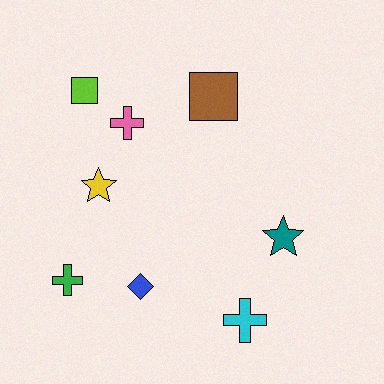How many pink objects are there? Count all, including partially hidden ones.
There is 1 pink object.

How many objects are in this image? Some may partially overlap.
There are 8 objects.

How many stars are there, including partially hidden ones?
There are 2 stars.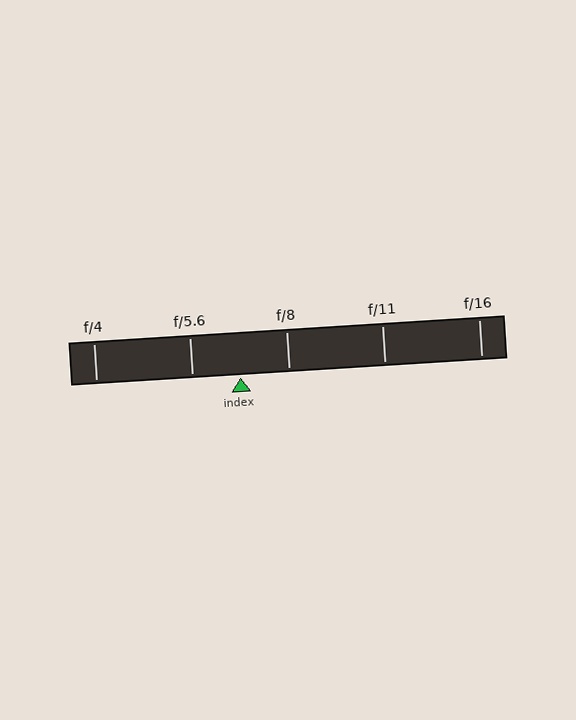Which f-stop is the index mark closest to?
The index mark is closest to f/5.6.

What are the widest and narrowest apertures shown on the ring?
The widest aperture shown is f/4 and the narrowest is f/16.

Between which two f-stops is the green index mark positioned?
The index mark is between f/5.6 and f/8.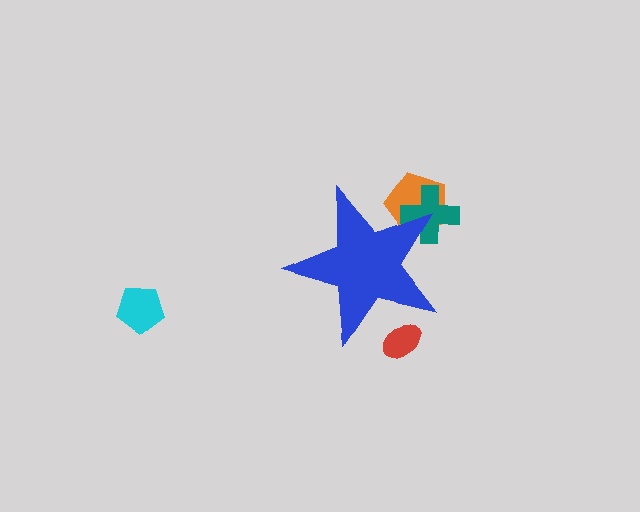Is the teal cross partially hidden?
Yes, the teal cross is partially hidden behind the blue star.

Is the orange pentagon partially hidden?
Yes, the orange pentagon is partially hidden behind the blue star.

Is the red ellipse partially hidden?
Yes, the red ellipse is partially hidden behind the blue star.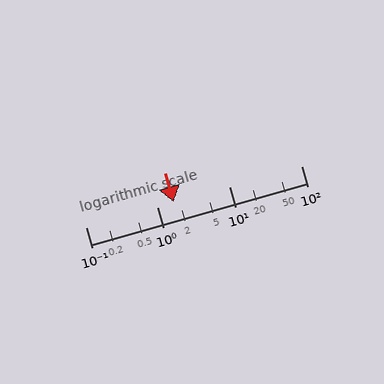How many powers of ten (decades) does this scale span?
The scale spans 3 decades, from 0.1 to 100.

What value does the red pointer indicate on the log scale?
The pointer indicates approximately 1.7.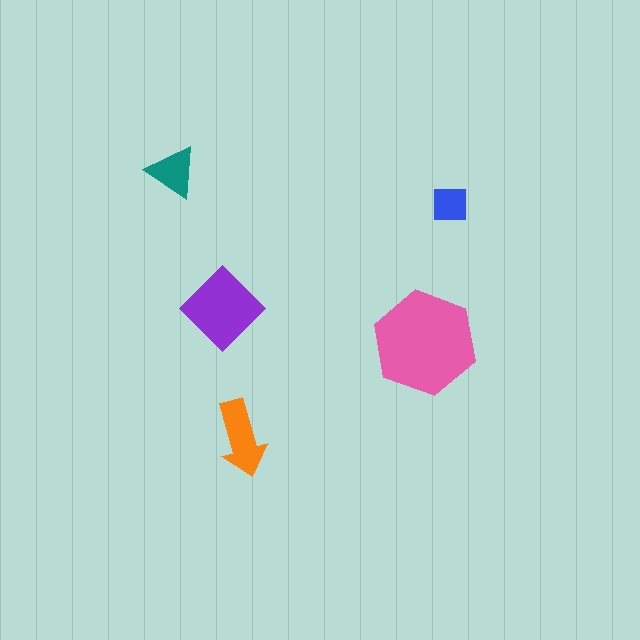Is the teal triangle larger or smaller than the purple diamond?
Smaller.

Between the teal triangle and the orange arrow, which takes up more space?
The orange arrow.